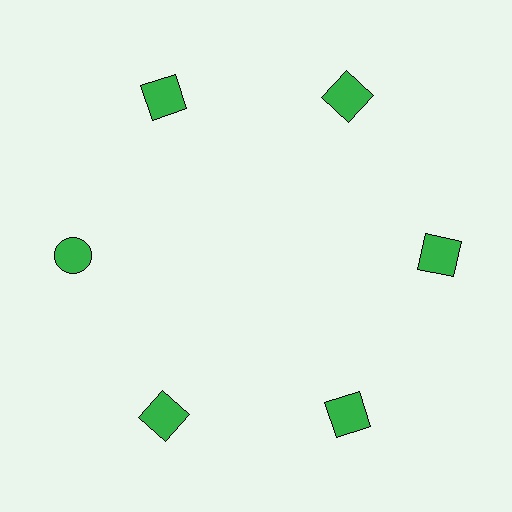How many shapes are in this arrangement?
There are 6 shapes arranged in a ring pattern.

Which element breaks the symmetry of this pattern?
The green circle at roughly the 9 o'clock position breaks the symmetry. All other shapes are green squares.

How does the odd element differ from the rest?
It has a different shape: circle instead of square.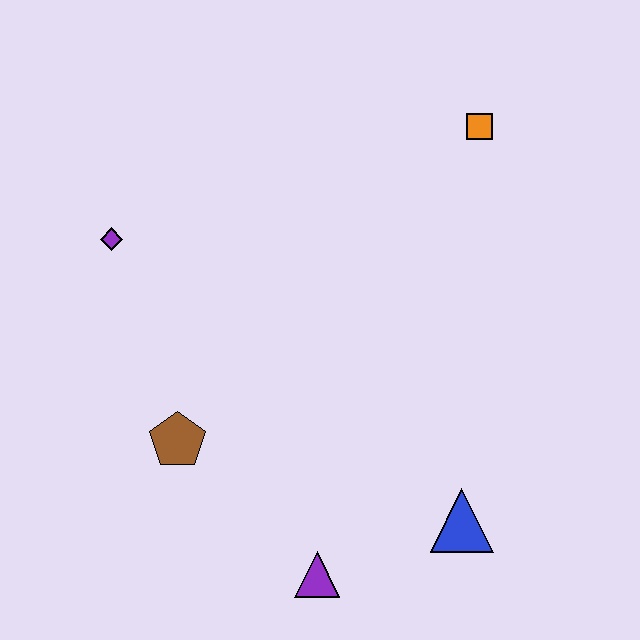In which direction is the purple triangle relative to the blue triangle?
The purple triangle is to the left of the blue triangle.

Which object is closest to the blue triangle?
The purple triangle is closest to the blue triangle.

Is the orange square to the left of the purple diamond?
No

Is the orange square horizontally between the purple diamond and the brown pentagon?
No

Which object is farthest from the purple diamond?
The blue triangle is farthest from the purple diamond.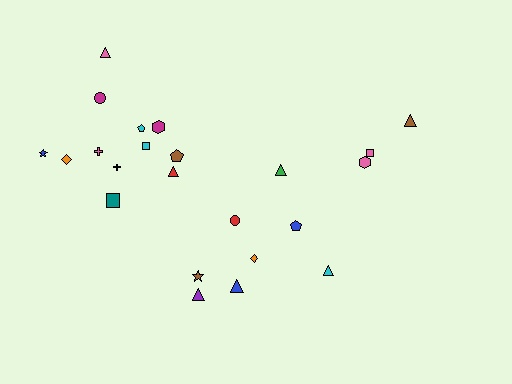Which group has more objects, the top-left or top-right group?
The top-left group.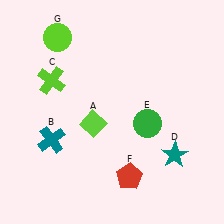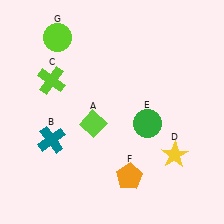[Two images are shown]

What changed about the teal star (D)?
In Image 1, D is teal. In Image 2, it changed to yellow.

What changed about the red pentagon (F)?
In Image 1, F is red. In Image 2, it changed to orange.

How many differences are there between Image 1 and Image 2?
There are 2 differences between the two images.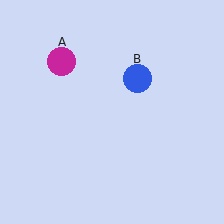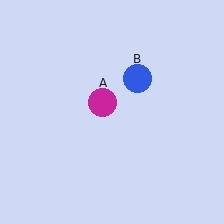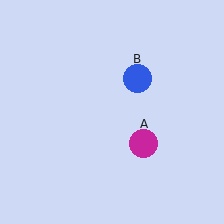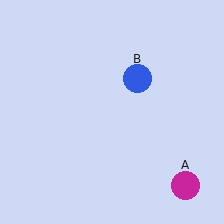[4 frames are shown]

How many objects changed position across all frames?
1 object changed position: magenta circle (object A).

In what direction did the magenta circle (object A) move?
The magenta circle (object A) moved down and to the right.